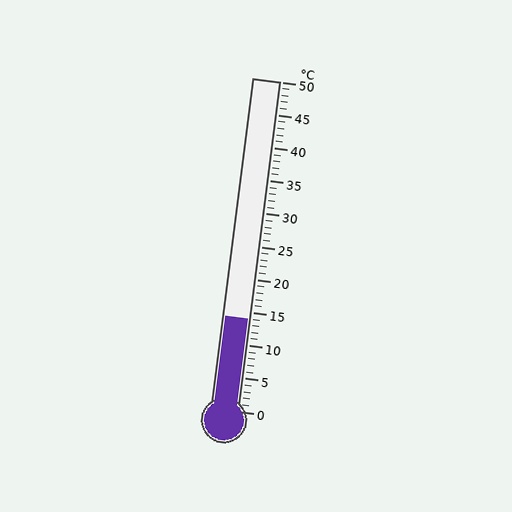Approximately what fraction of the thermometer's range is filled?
The thermometer is filled to approximately 30% of its range.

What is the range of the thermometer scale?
The thermometer scale ranges from 0°C to 50°C.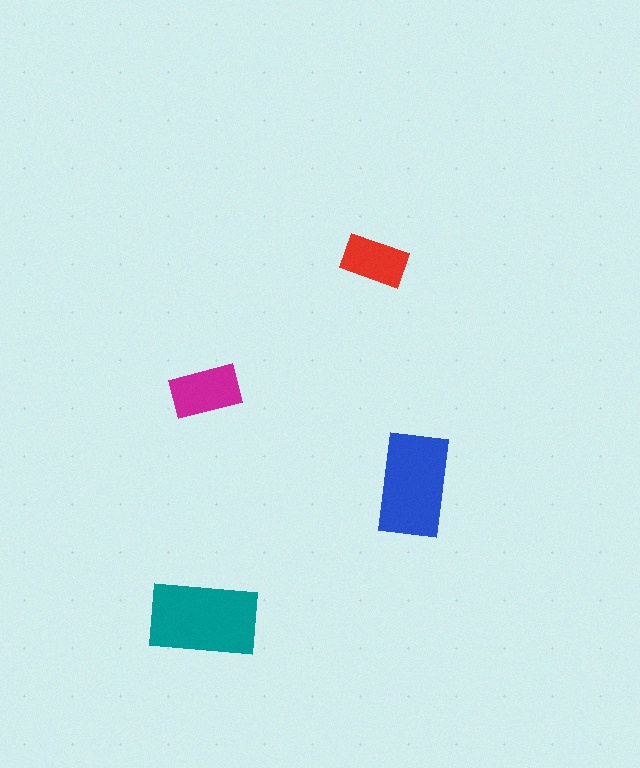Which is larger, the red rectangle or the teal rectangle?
The teal one.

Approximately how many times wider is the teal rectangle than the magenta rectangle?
About 1.5 times wider.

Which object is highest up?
The red rectangle is topmost.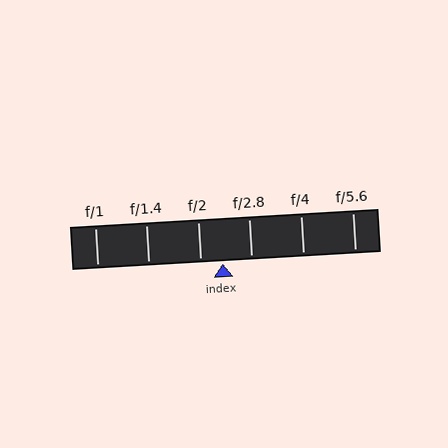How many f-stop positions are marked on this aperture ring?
There are 6 f-stop positions marked.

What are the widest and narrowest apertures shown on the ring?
The widest aperture shown is f/1 and the narrowest is f/5.6.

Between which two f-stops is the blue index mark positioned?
The index mark is between f/2 and f/2.8.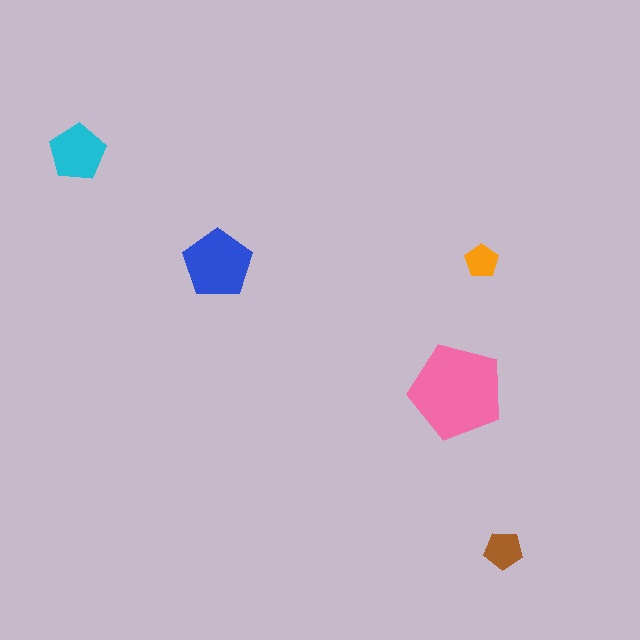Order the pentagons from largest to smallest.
the pink one, the blue one, the cyan one, the brown one, the orange one.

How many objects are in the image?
There are 5 objects in the image.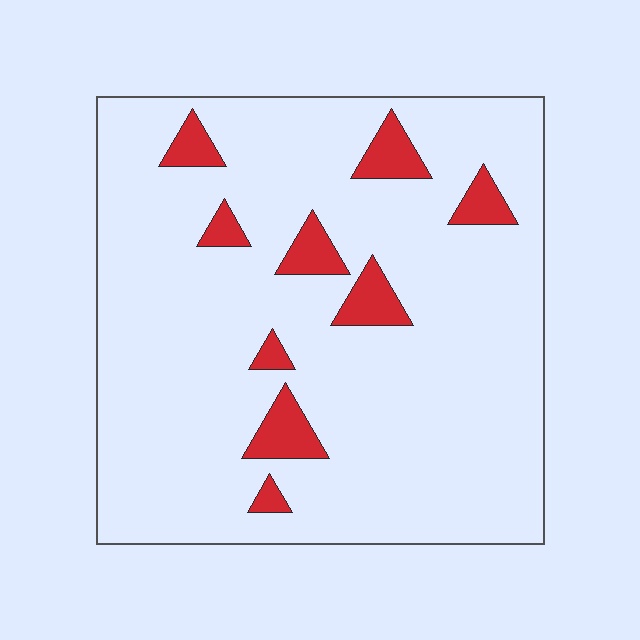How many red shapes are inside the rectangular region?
9.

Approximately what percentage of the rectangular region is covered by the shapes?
Approximately 10%.